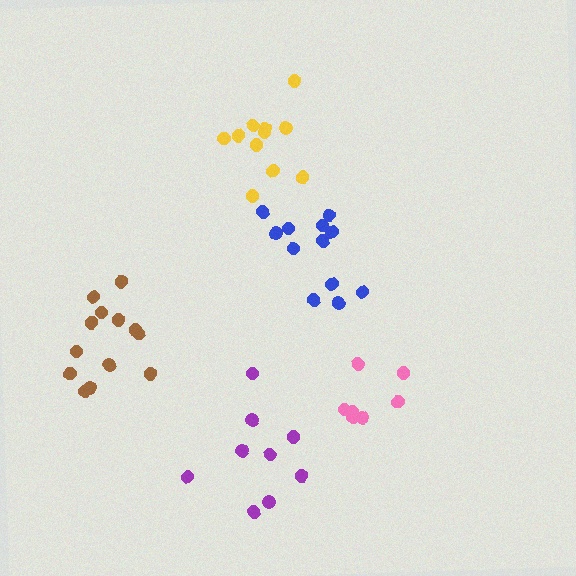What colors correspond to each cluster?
The clusters are colored: yellow, brown, pink, blue, purple.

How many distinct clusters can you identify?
There are 5 distinct clusters.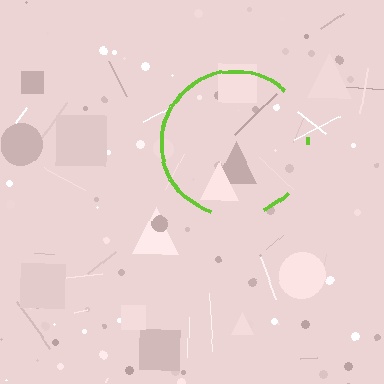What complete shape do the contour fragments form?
The contour fragments form a circle.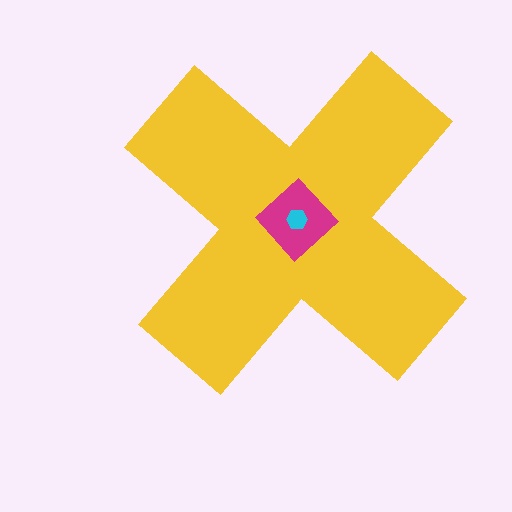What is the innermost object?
The cyan hexagon.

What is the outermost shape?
The yellow cross.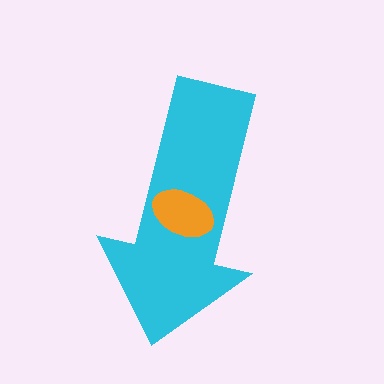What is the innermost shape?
The orange ellipse.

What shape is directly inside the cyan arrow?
The orange ellipse.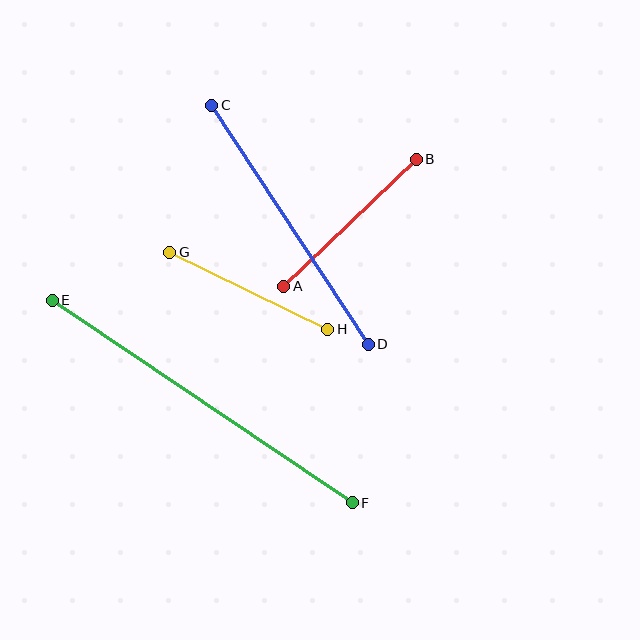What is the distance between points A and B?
The distance is approximately 183 pixels.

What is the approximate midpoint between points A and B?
The midpoint is at approximately (350, 223) pixels.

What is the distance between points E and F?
The distance is approximately 362 pixels.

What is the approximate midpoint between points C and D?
The midpoint is at approximately (290, 225) pixels.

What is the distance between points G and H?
The distance is approximately 176 pixels.